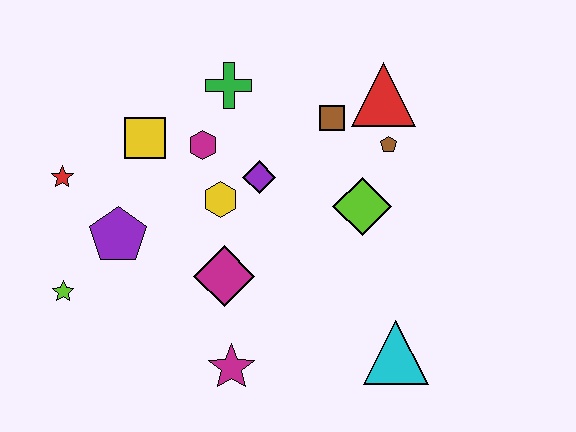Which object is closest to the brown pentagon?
The red triangle is closest to the brown pentagon.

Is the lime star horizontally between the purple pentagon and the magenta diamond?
No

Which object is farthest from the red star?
The cyan triangle is farthest from the red star.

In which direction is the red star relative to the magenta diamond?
The red star is to the left of the magenta diamond.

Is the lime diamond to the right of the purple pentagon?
Yes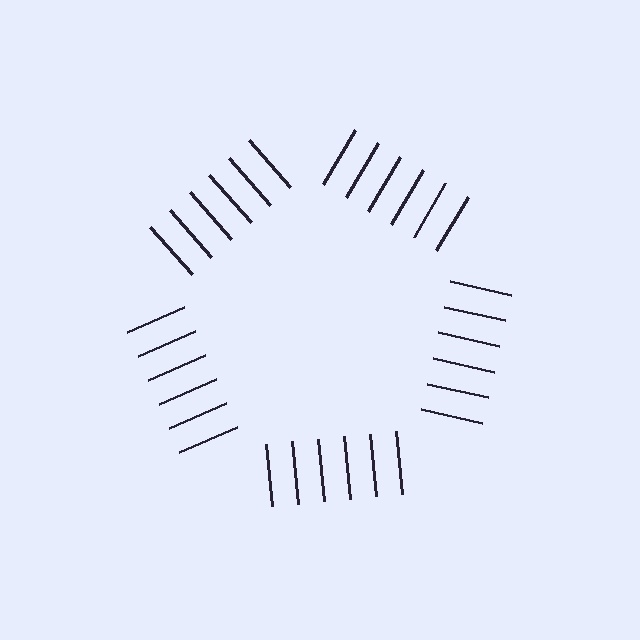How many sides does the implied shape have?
5 sides — the line-ends trace a pentagon.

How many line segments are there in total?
30 — 6 along each of the 5 edges.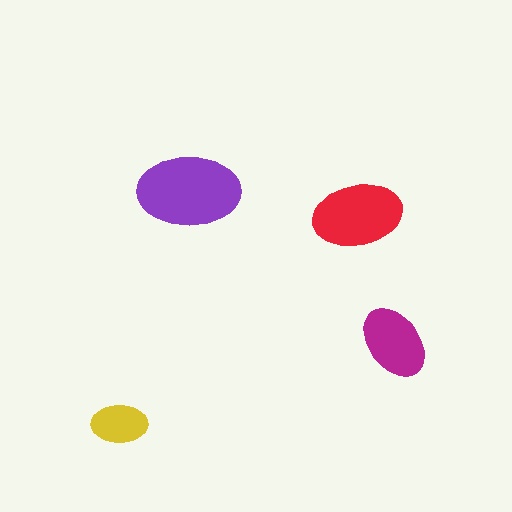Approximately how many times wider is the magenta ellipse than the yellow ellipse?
About 1.5 times wider.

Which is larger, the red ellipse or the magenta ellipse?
The red one.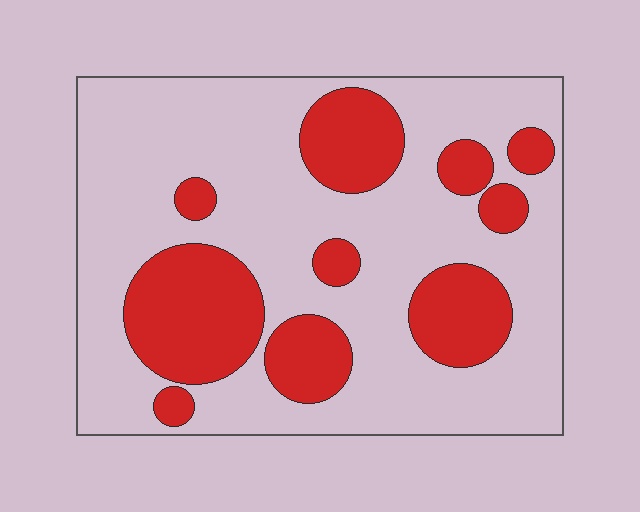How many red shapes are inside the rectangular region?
10.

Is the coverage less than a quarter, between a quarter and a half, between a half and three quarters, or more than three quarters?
Between a quarter and a half.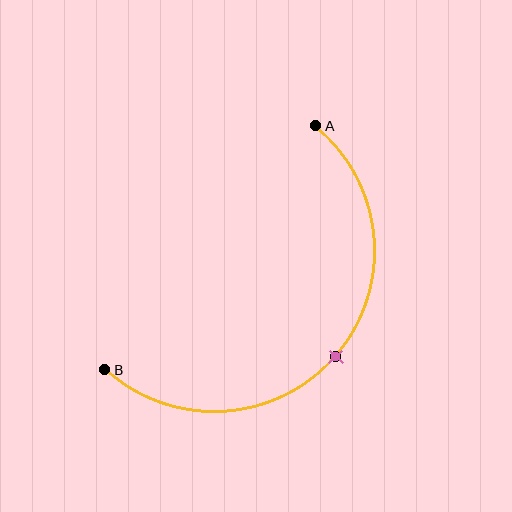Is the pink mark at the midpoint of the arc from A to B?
Yes. The pink mark lies on the arc at equal arc-length from both A and B — it is the arc midpoint.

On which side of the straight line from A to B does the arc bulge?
The arc bulges below and to the right of the straight line connecting A and B.